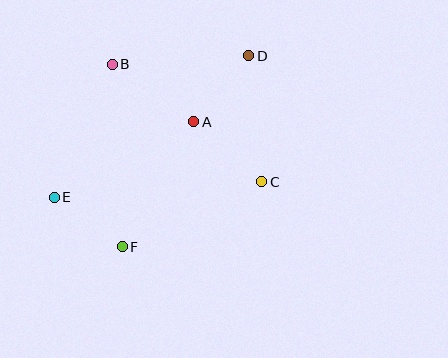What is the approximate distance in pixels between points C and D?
The distance between C and D is approximately 127 pixels.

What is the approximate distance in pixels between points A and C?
The distance between A and C is approximately 91 pixels.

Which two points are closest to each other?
Points E and F are closest to each other.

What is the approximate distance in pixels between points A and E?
The distance between A and E is approximately 159 pixels.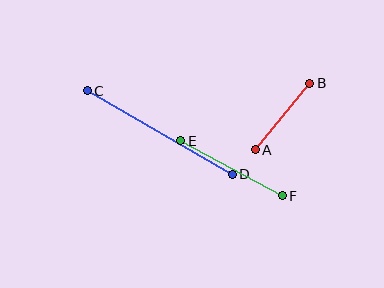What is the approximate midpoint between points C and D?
The midpoint is at approximately (160, 133) pixels.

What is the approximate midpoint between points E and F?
The midpoint is at approximately (231, 168) pixels.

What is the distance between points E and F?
The distance is approximately 115 pixels.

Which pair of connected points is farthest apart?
Points C and D are farthest apart.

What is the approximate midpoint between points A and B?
The midpoint is at approximately (283, 117) pixels.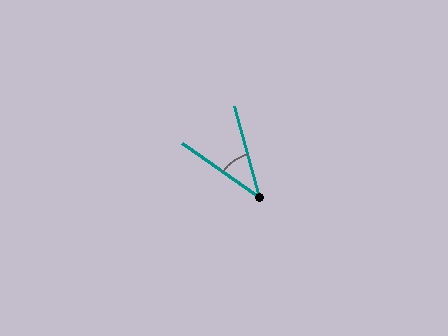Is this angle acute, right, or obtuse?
It is acute.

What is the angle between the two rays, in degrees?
Approximately 40 degrees.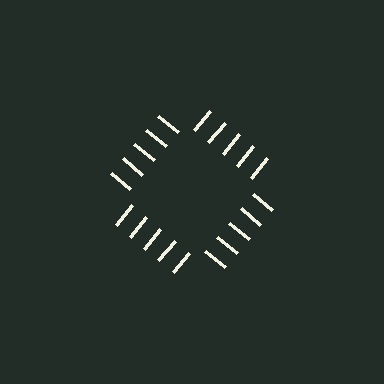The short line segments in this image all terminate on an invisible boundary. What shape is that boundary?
An illusory square — the line segments terminate on its edges but no continuous stroke is drawn.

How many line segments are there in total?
20 — 5 along each of the 4 edges.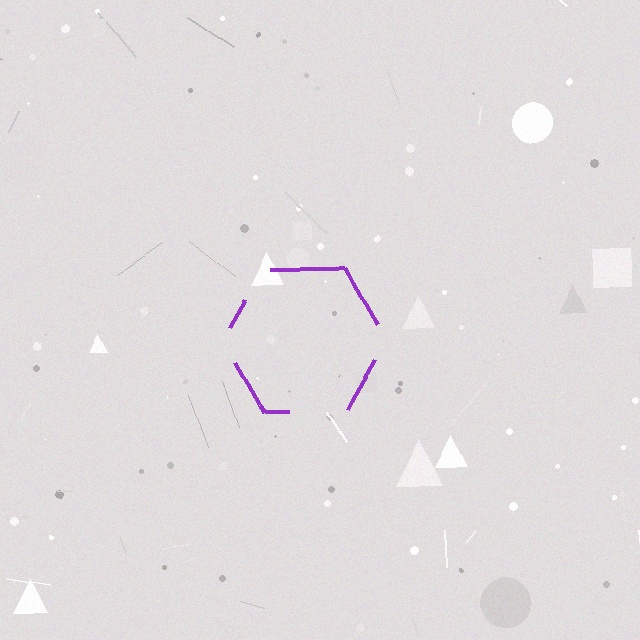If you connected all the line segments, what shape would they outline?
They would outline a hexagon.